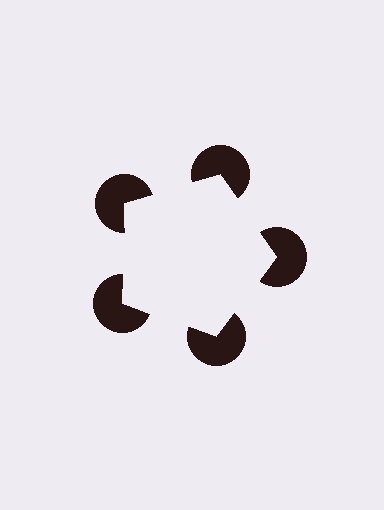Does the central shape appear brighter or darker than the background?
It typically appears slightly brighter than the background, even though no actual brightness change is drawn.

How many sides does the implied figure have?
5 sides.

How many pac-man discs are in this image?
There are 5 — one at each vertex of the illusory pentagon.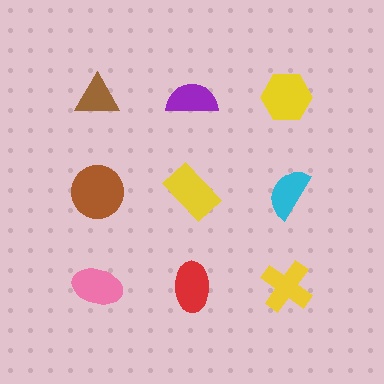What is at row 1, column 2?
A purple semicircle.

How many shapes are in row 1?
3 shapes.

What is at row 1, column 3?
A yellow hexagon.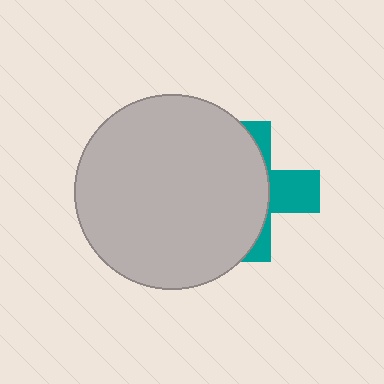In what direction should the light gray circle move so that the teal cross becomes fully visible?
The light gray circle should move left. That is the shortest direction to clear the overlap and leave the teal cross fully visible.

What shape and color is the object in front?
The object in front is a light gray circle.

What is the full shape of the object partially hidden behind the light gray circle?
The partially hidden object is a teal cross.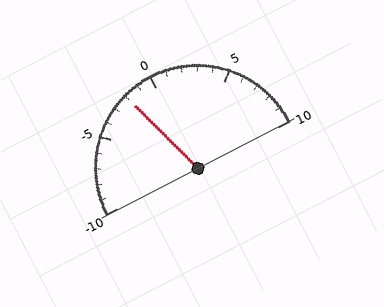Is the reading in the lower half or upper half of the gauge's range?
The reading is in the lower half of the range (-10 to 10).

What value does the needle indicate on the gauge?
The needle indicates approximately -2.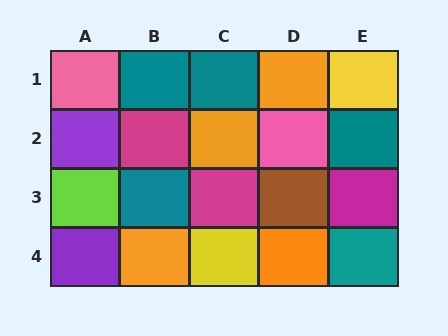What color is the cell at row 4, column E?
Teal.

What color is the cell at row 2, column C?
Orange.